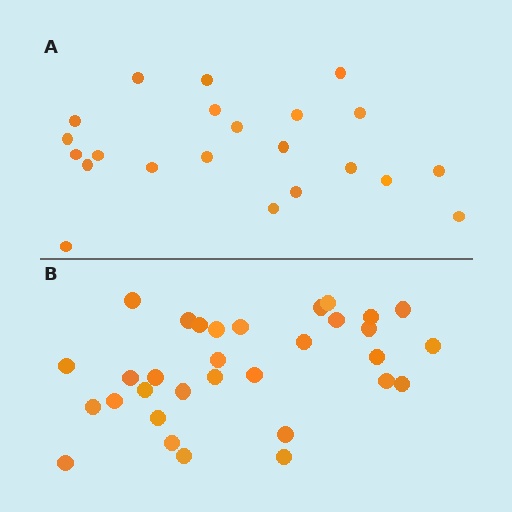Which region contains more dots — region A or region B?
Region B (the bottom region) has more dots.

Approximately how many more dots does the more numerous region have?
Region B has roughly 10 or so more dots than region A.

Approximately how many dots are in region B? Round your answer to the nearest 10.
About 30 dots. (The exact count is 32, which rounds to 30.)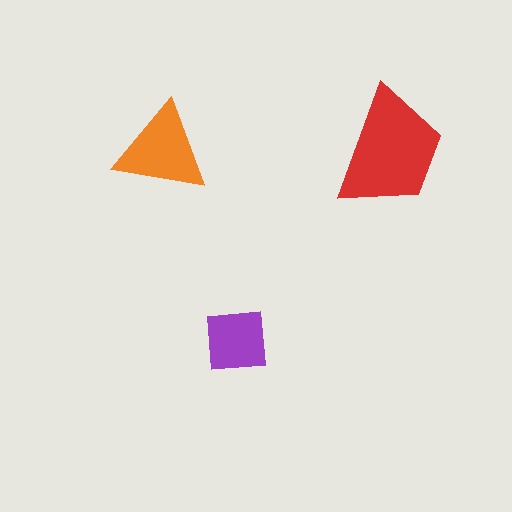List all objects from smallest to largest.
The purple square, the orange triangle, the red trapezoid.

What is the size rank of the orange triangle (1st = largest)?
2nd.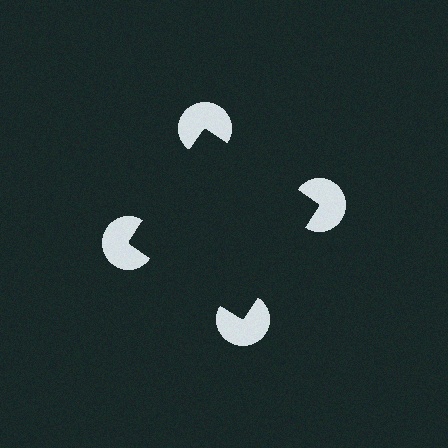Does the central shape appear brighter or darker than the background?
It typically appears slightly darker than the background, even though no actual brightness change is drawn.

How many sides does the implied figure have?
4 sides.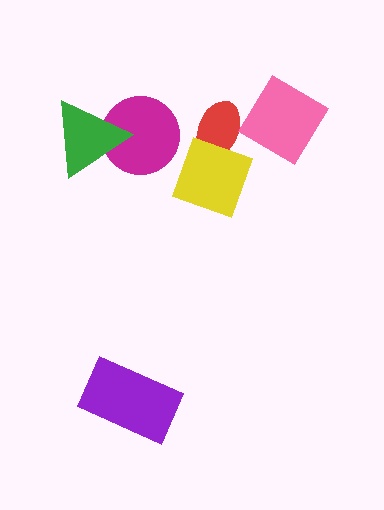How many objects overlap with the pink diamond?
0 objects overlap with the pink diamond.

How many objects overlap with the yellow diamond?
1 object overlaps with the yellow diamond.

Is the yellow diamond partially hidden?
No, no other shape covers it.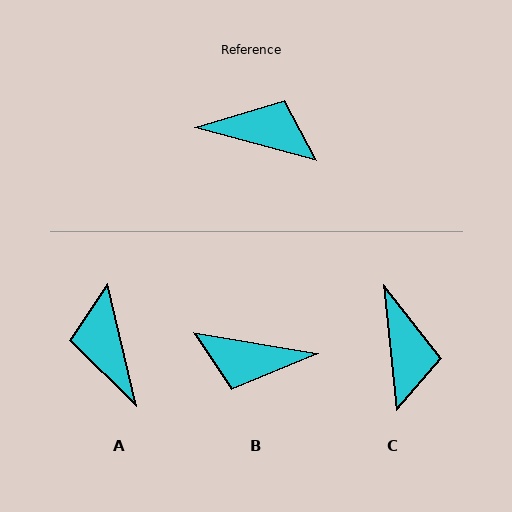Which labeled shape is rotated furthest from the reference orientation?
B, about 174 degrees away.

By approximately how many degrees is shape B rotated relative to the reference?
Approximately 174 degrees clockwise.